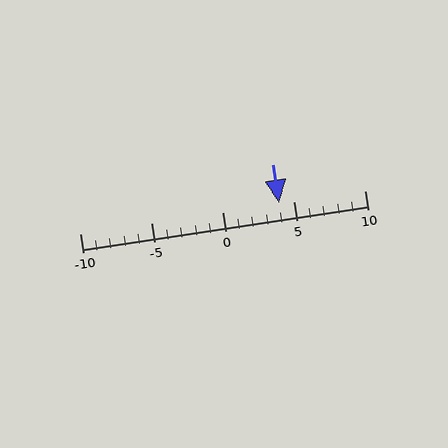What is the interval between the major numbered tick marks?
The major tick marks are spaced 5 units apart.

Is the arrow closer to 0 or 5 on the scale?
The arrow is closer to 5.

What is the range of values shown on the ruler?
The ruler shows values from -10 to 10.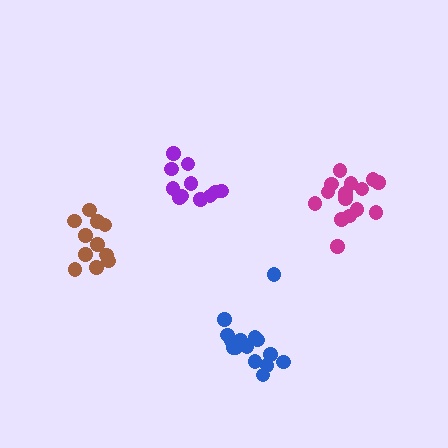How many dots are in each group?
Group 1: 11 dots, Group 2: 15 dots, Group 3: 15 dots, Group 4: 11 dots (52 total).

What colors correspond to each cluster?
The clusters are colored: brown, blue, magenta, purple.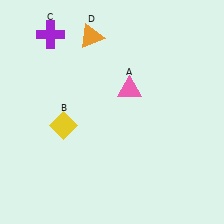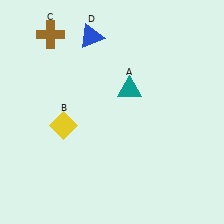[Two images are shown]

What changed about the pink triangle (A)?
In Image 1, A is pink. In Image 2, it changed to teal.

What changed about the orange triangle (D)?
In Image 1, D is orange. In Image 2, it changed to blue.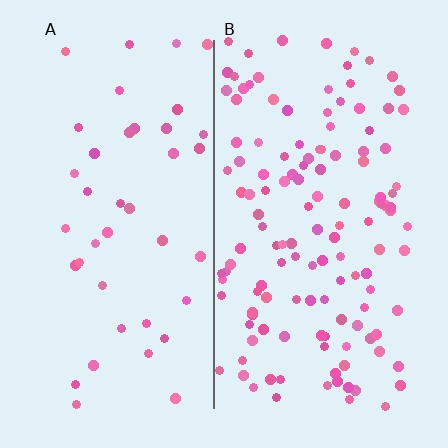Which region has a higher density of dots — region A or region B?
B (the right).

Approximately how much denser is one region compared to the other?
Approximately 3.3× — region B over region A.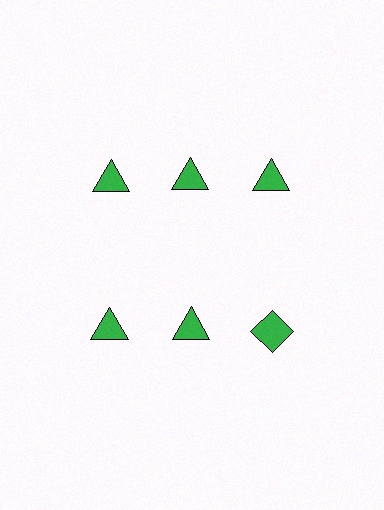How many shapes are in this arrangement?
There are 6 shapes arranged in a grid pattern.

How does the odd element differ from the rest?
It has a different shape: diamond instead of triangle.